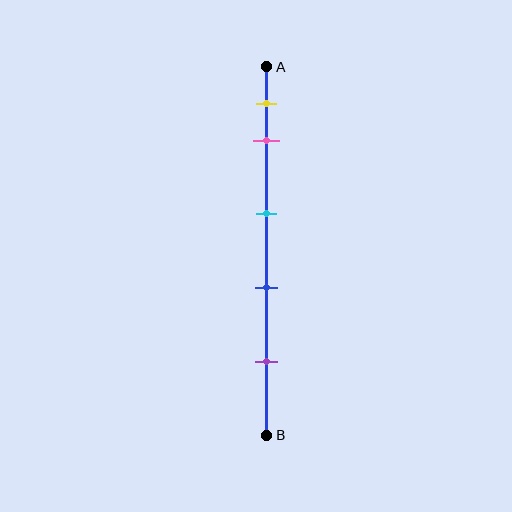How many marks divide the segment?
There are 5 marks dividing the segment.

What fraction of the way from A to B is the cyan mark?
The cyan mark is approximately 40% (0.4) of the way from A to B.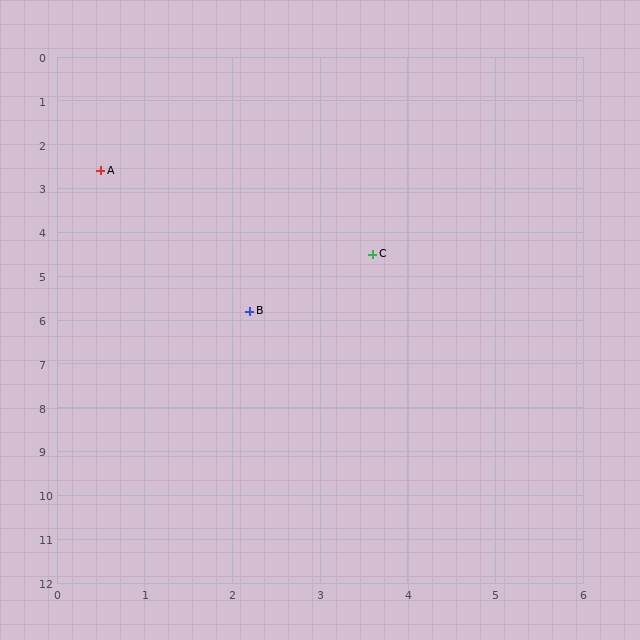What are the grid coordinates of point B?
Point B is at approximately (2.2, 5.8).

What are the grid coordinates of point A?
Point A is at approximately (0.5, 2.6).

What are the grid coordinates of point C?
Point C is at approximately (3.6, 4.5).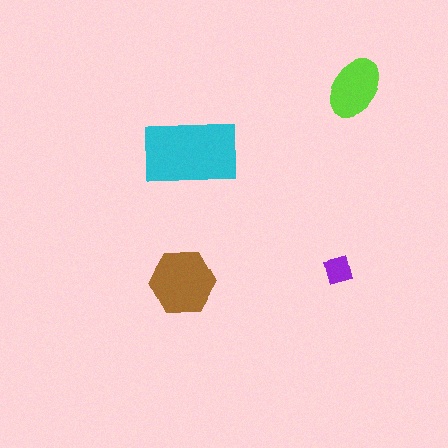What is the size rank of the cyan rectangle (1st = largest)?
1st.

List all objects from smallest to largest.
The purple diamond, the lime ellipse, the brown hexagon, the cyan rectangle.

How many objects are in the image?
There are 4 objects in the image.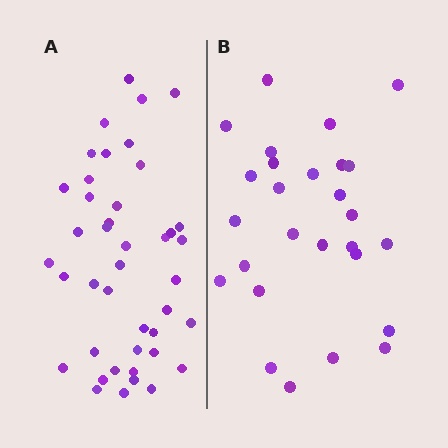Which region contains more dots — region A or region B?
Region A (the left region) has more dots.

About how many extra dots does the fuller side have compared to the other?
Region A has approximately 15 more dots than region B.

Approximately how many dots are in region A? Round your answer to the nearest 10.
About 40 dots. (The exact count is 42, which rounds to 40.)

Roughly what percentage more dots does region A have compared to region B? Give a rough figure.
About 55% more.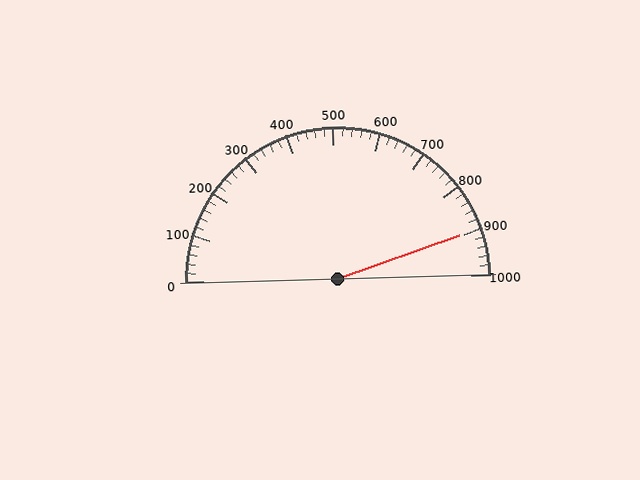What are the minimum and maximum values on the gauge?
The gauge ranges from 0 to 1000.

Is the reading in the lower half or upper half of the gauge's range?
The reading is in the upper half of the range (0 to 1000).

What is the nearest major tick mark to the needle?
The nearest major tick mark is 900.